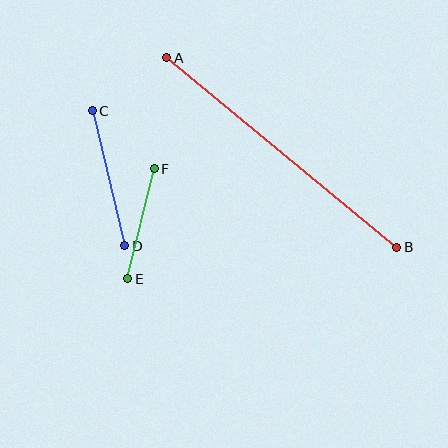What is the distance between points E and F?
The distance is approximately 113 pixels.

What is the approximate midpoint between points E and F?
The midpoint is at approximately (141, 224) pixels.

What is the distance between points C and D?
The distance is approximately 139 pixels.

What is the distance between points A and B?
The distance is approximately 298 pixels.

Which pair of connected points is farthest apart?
Points A and B are farthest apart.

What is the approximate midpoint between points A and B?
The midpoint is at approximately (281, 153) pixels.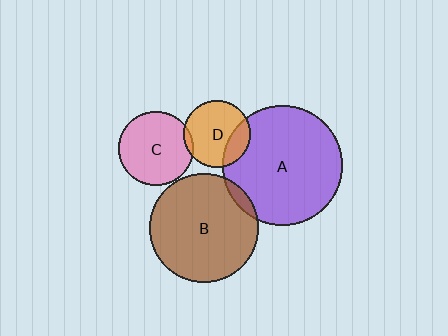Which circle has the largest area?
Circle A (purple).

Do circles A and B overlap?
Yes.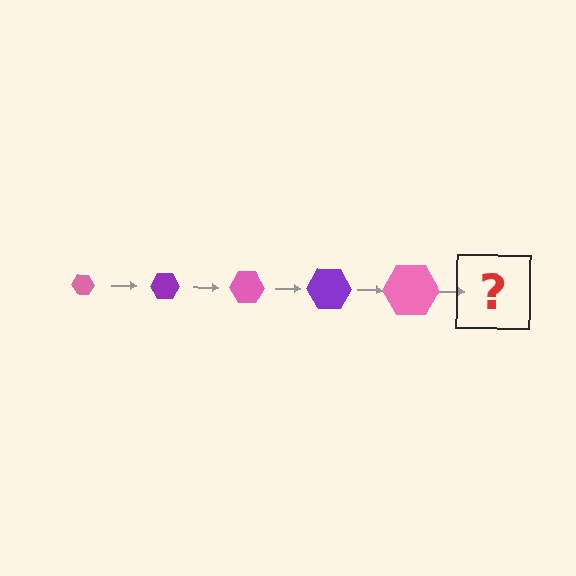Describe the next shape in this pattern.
It should be a purple hexagon, larger than the previous one.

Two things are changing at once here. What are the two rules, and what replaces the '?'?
The two rules are that the hexagon grows larger each step and the color cycles through pink and purple. The '?' should be a purple hexagon, larger than the previous one.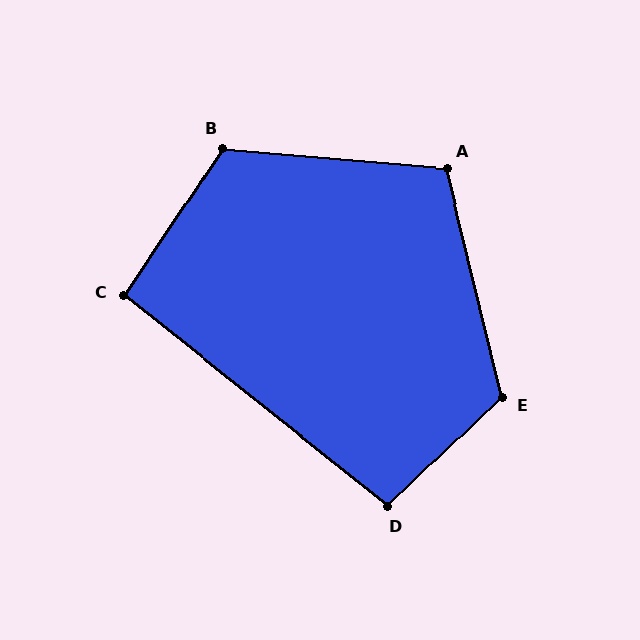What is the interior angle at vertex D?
Approximately 98 degrees (obtuse).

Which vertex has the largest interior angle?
E, at approximately 120 degrees.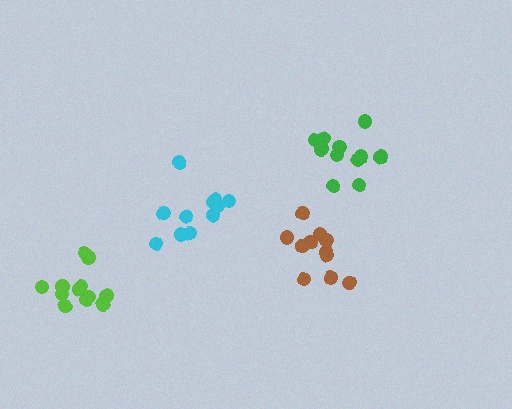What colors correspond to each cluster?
The clusters are colored: brown, lime, green, cyan.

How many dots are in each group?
Group 1: 11 dots, Group 2: 12 dots, Group 3: 11 dots, Group 4: 11 dots (45 total).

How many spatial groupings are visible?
There are 4 spatial groupings.